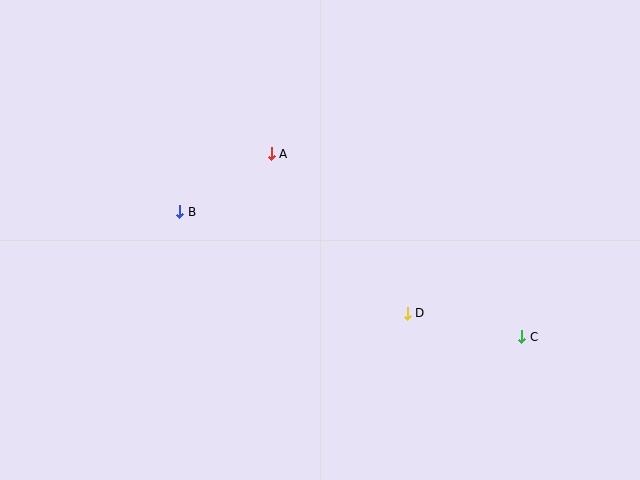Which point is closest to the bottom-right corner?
Point C is closest to the bottom-right corner.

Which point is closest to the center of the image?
Point A at (271, 154) is closest to the center.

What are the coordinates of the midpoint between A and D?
The midpoint between A and D is at (339, 234).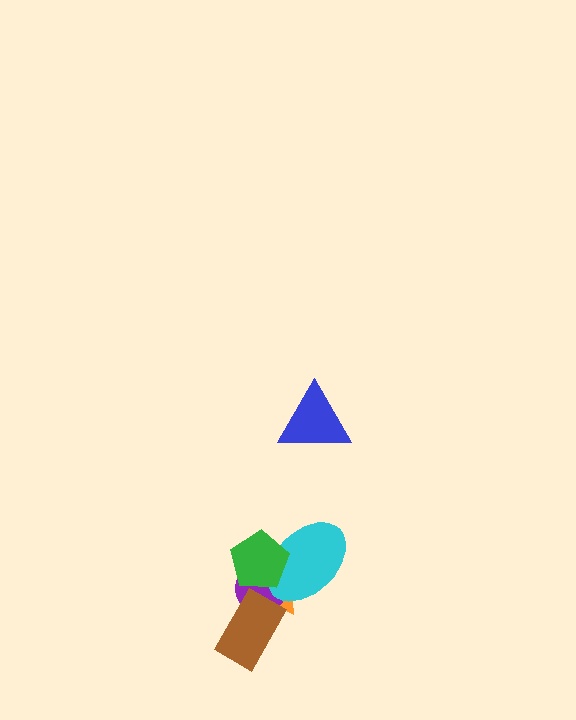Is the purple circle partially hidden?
Yes, it is partially covered by another shape.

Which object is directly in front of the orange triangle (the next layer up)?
The purple circle is directly in front of the orange triangle.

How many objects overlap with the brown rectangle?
2 objects overlap with the brown rectangle.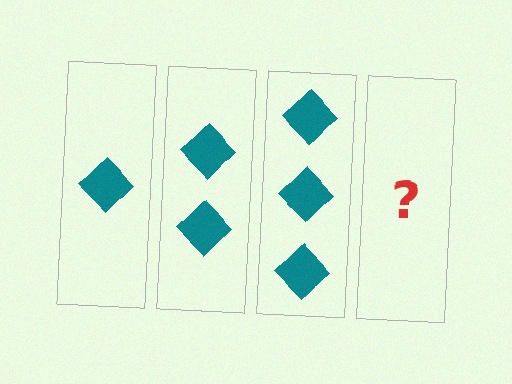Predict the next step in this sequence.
The next step is 4 diamonds.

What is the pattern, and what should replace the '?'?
The pattern is that each step adds one more diamond. The '?' should be 4 diamonds.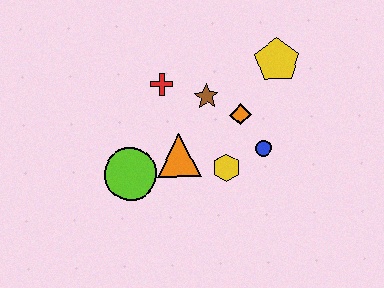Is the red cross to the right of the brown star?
No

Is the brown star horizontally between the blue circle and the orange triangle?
Yes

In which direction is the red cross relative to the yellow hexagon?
The red cross is above the yellow hexagon.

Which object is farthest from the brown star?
The lime circle is farthest from the brown star.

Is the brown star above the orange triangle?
Yes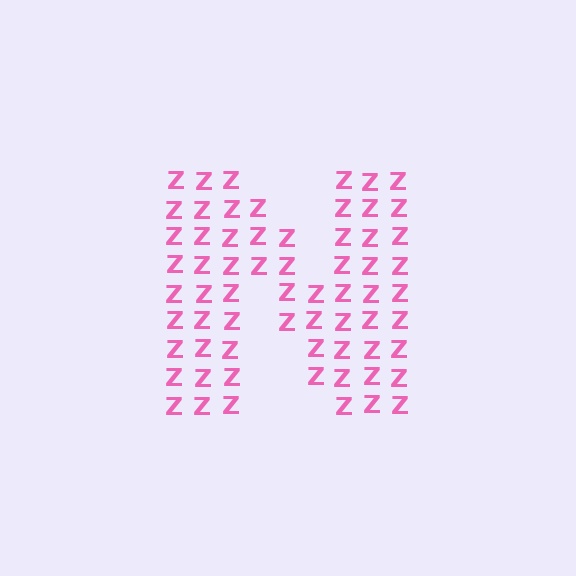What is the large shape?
The large shape is the letter N.